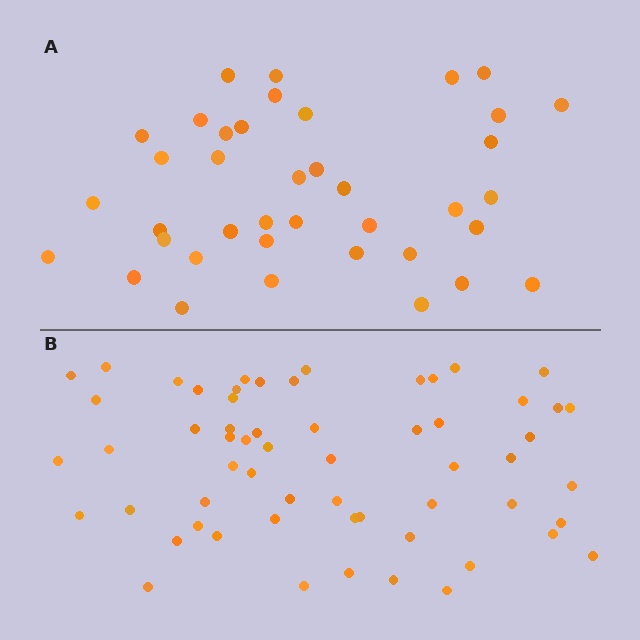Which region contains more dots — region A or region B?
Region B (the bottom region) has more dots.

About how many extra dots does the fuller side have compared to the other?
Region B has approximately 20 more dots than region A.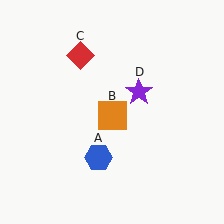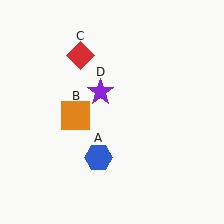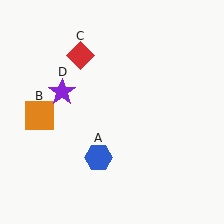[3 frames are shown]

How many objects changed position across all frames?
2 objects changed position: orange square (object B), purple star (object D).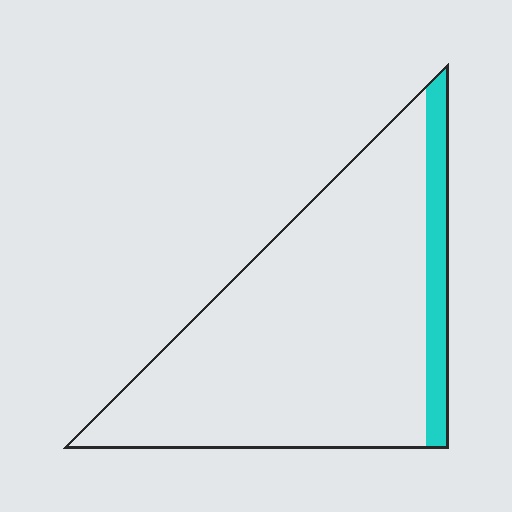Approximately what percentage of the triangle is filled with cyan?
Approximately 10%.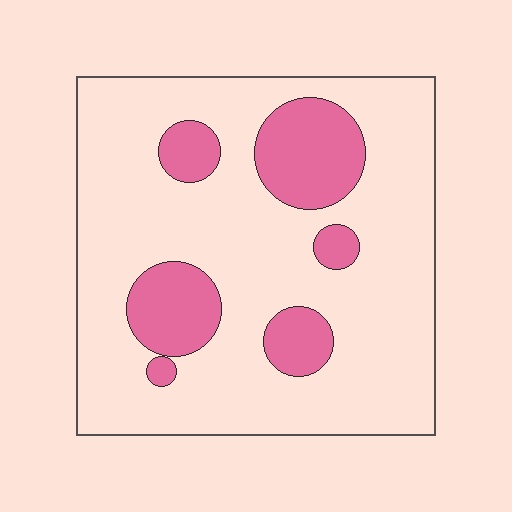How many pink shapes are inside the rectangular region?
6.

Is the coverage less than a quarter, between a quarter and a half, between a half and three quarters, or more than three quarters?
Less than a quarter.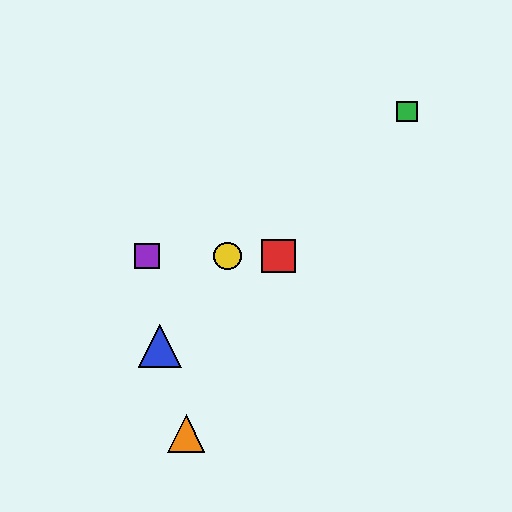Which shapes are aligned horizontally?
The red square, the yellow circle, the purple square are aligned horizontally.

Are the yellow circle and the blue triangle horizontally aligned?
No, the yellow circle is at y≈256 and the blue triangle is at y≈346.